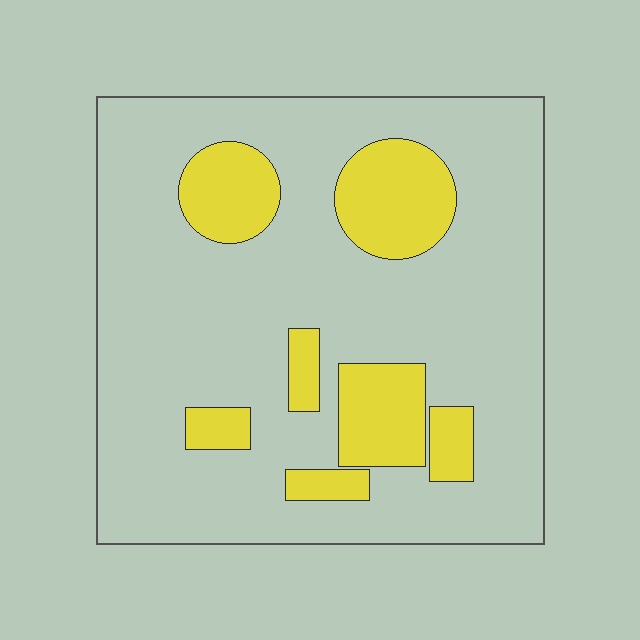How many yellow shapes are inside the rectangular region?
7.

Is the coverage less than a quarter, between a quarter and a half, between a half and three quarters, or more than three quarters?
Less than a quarter.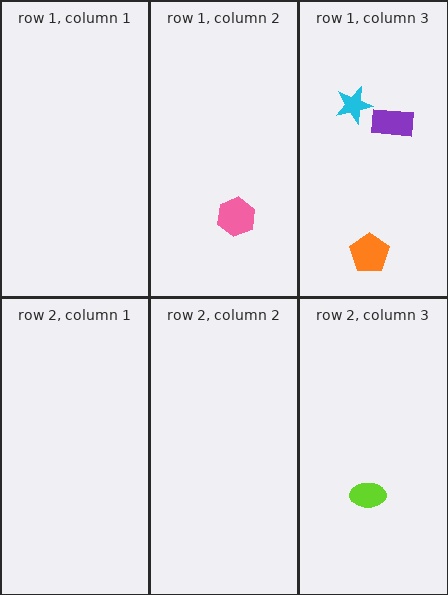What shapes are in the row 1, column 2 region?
The pink hexagon.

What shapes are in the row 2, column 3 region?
The lime ellipse.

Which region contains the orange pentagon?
The row 1, column 3 region.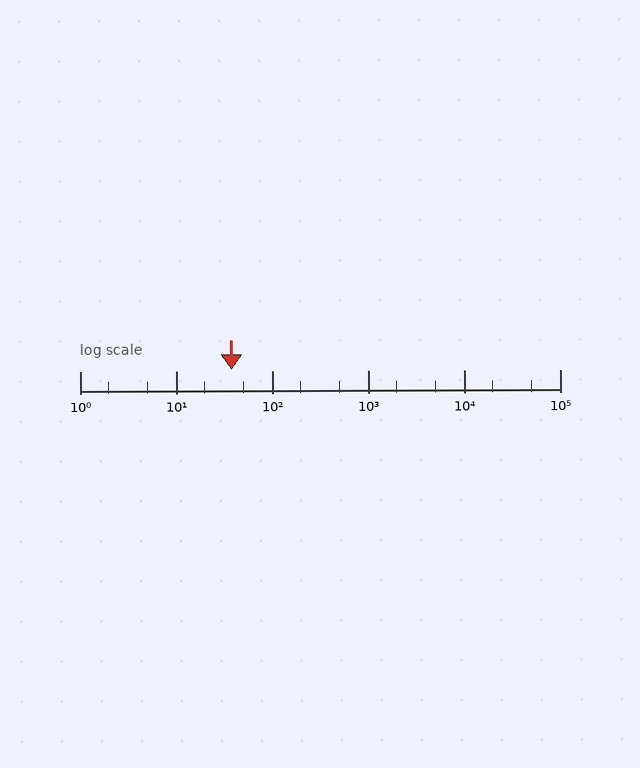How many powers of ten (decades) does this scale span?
The scale spans 5 decades, from 1 to 100000.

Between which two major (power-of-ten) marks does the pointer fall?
The pointer is between 10 and 100.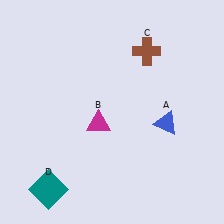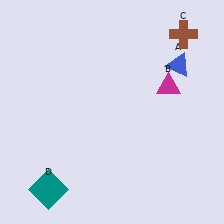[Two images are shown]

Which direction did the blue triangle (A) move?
The blue triangle (A) moved up.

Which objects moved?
The objects that moved are: the blue triangle (A), the magenta triangle (B), the brown cross (C).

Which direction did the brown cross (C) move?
The brown cross (C) moved right.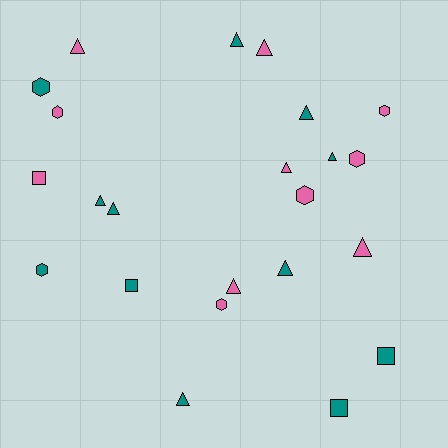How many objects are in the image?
There are 23 objects.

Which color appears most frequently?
Teal, with 12 objects.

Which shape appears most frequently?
Triangle, with 12 objects.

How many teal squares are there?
There are 3 teal squares.